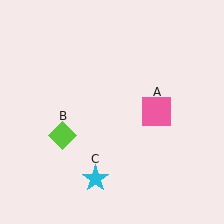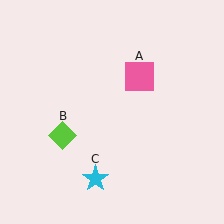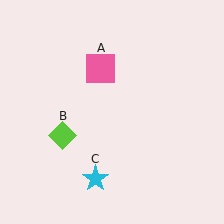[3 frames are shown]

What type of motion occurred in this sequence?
The pink square (object A) rotated counterclockwise around the center of the scene.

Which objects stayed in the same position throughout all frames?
Lime diamond (object B) and cyan star (object C) remained stationary.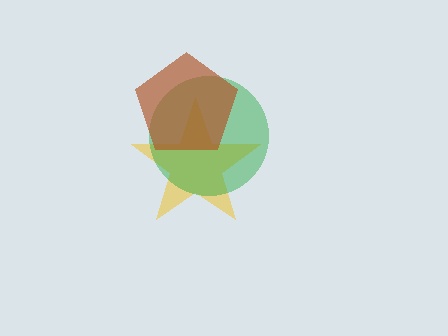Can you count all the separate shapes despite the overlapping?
Yes, there are 3 separate shapes.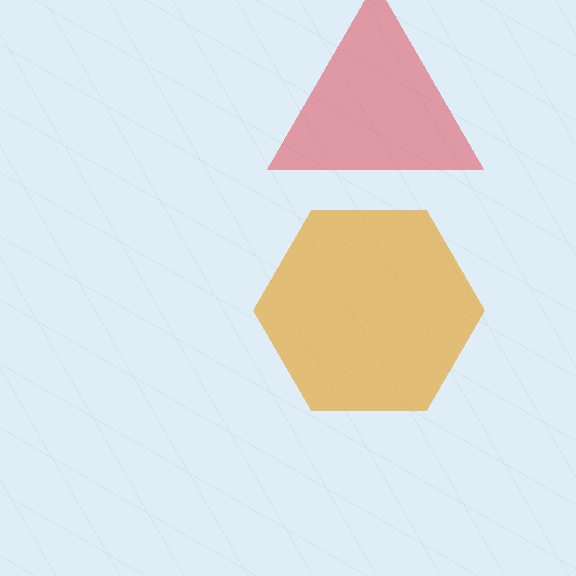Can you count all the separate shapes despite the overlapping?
Yes, there are 2 separate shapes.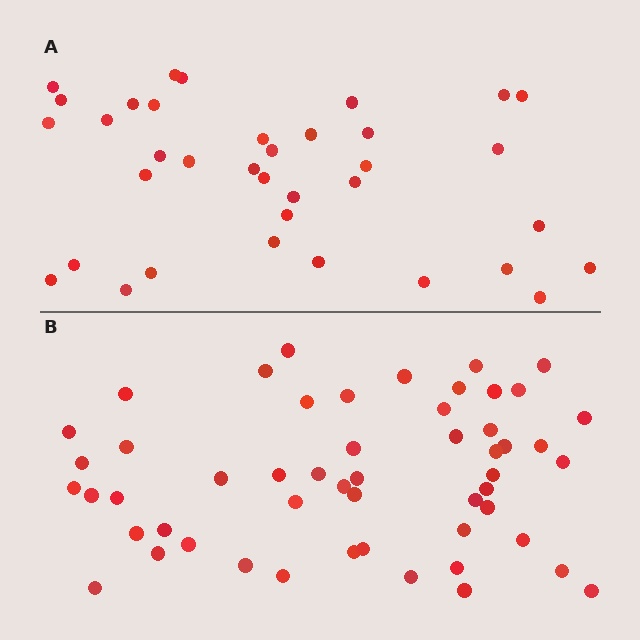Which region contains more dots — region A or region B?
Region B (the bottom region) has more dots.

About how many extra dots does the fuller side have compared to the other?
Region B has approximately 15 more dots than region A.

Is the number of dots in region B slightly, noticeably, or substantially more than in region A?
Region B has substantially more. The ratio is roughly 1.5 to 1.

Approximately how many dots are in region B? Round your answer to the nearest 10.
About 50 dots. (The exact count is 53, which rounds to 50.)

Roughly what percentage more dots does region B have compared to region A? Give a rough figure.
About 45% more.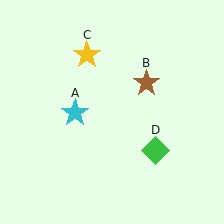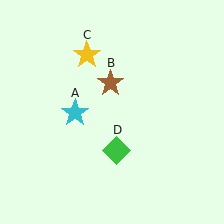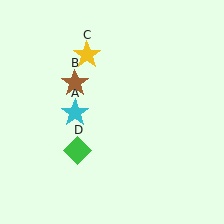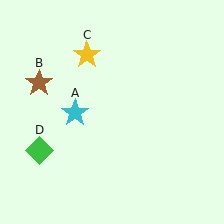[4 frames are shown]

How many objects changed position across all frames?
2 objects changed position: brown star (object B), green diamond (object D).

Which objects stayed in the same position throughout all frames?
Cyan star (object A) and yellow star (object C) remained stationary.